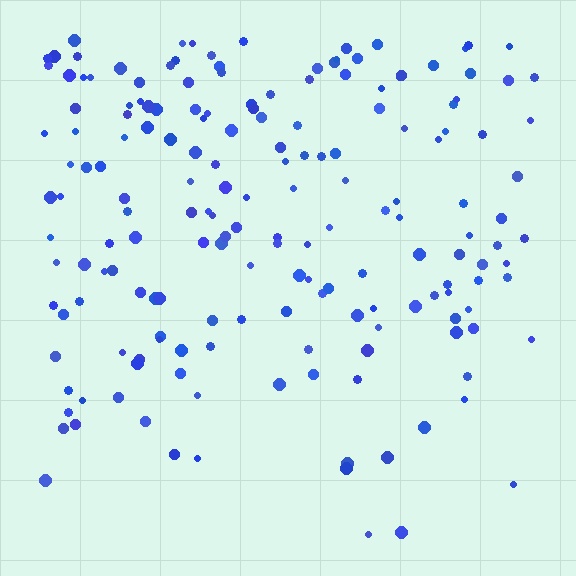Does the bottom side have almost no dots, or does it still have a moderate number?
Still a moderate number, just noticeably fewer than the top.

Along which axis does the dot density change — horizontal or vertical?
Vertical.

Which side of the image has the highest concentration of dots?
The top.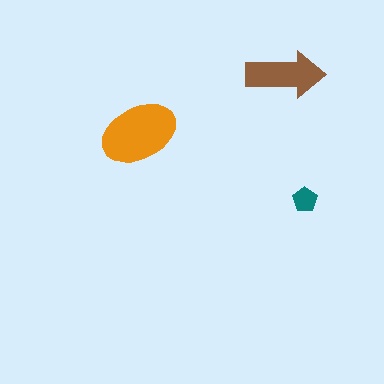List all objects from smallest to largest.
The teal pentagon, the brown arrow, the orange ellipse.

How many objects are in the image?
There are 3 objects in the image.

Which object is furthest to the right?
The teal pentagon is rightmost.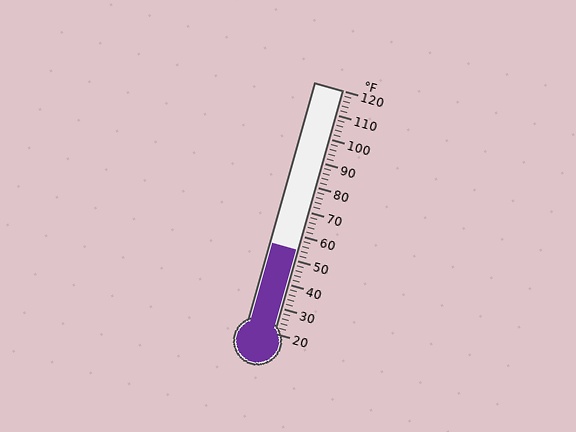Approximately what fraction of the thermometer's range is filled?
The thermometer is filled to approximately 35% of its range.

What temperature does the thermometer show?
The thermometer shows approximately 54°F.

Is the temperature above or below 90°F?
The temperature is below 90°F.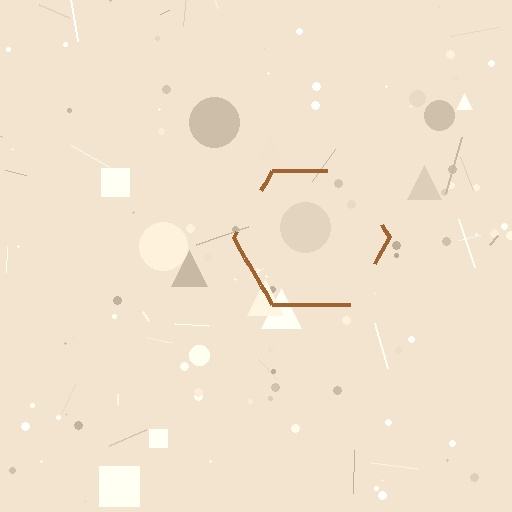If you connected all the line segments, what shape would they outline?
They would outline a hexagon.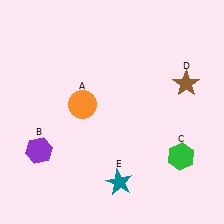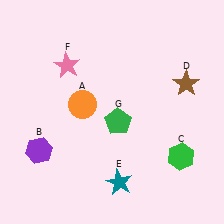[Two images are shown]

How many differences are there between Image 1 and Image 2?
There are 2 differences between the two images.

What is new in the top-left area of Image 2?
A pink star (F) was added in the top-left area of Image 2.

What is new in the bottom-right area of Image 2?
A green pentagon (G) was added in the bottom-right area of Image 2.